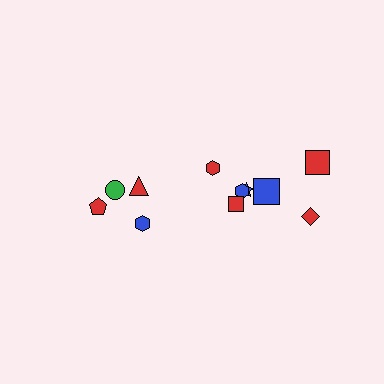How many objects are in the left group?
There are 4 objects.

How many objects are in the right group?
There are 7 objects.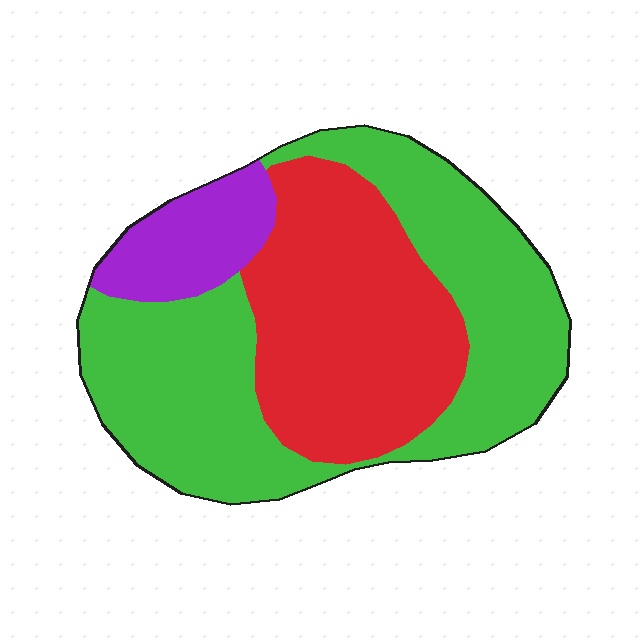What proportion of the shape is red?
Red takes up about three eighths (3/8) of the shape.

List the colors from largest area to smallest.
From largest to smallest: green, red, purple.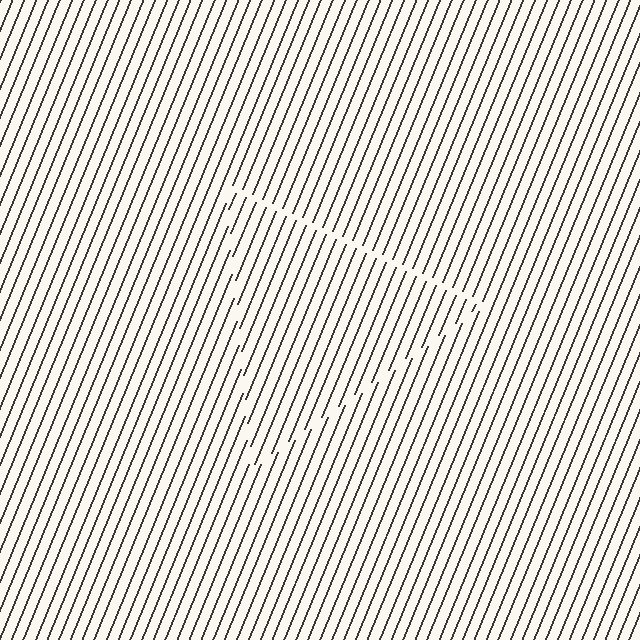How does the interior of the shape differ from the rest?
The interior of the shape contains the same grating, shifted by half a period — the contour is defined by the phase discontinuity where line-ends from the inner and outer gratings abut.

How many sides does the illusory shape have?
3 sides — the line-ends trace a triangle.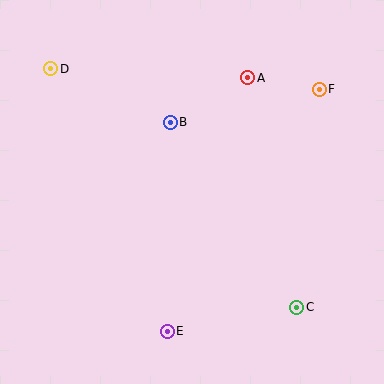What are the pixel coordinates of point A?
Point A is at (248, 78).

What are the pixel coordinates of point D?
Point D is at (51, 69).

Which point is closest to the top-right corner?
Point F is closest to the top-right corner.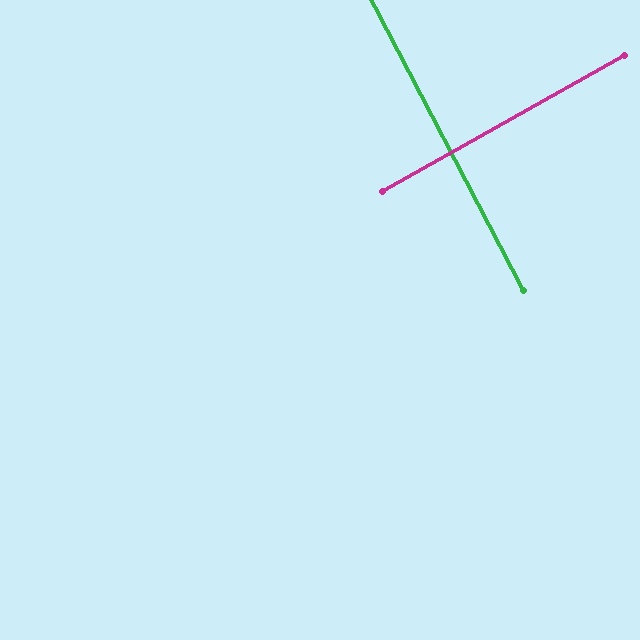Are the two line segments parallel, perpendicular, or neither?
Perpendicular — they meet at approximately 88°.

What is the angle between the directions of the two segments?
Approximately 88 degrees.